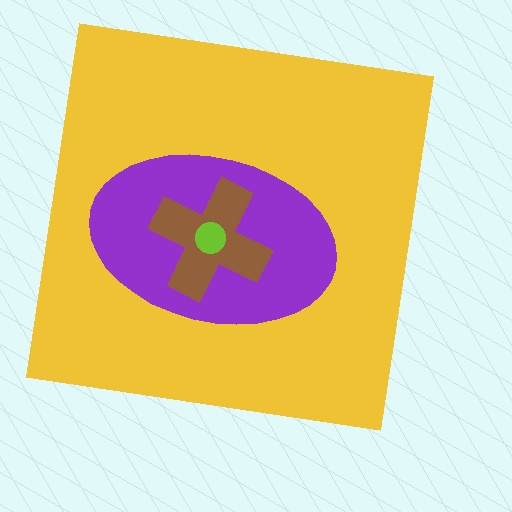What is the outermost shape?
The yellow square.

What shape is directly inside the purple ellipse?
The brown cross.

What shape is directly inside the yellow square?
The purple ellipse.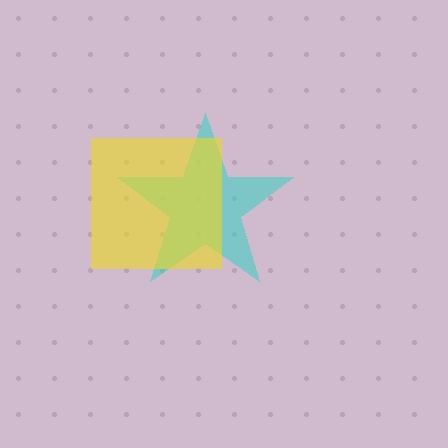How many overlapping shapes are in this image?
There are 2 overlapping shapes in the image.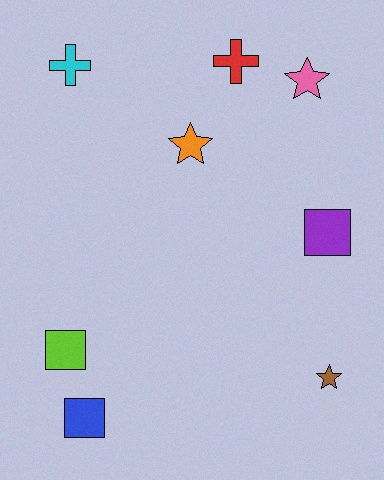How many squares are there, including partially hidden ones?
There are 3 squares.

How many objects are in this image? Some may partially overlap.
There are 8 objects.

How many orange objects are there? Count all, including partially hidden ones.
There is 1 orange object.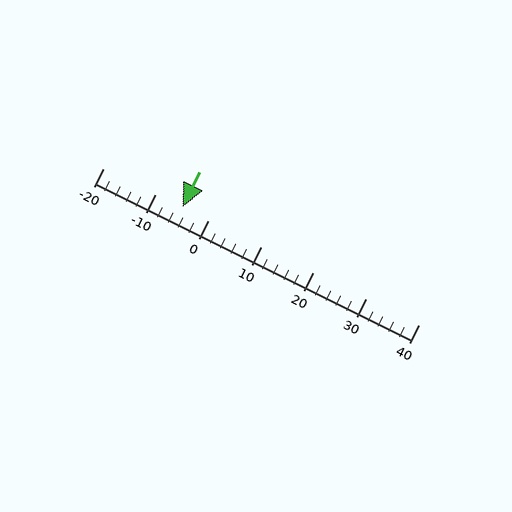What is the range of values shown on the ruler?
The ruler shows values from -20 to 40.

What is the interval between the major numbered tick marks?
The major tick marks are spaced 10 units apart.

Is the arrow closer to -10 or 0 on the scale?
The arrow is closer to 0.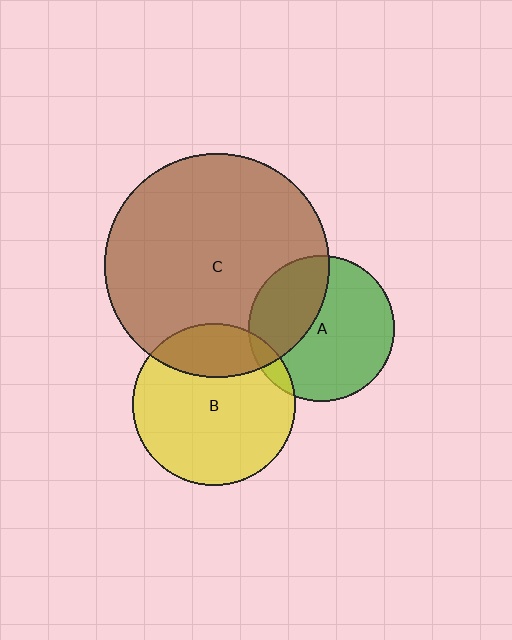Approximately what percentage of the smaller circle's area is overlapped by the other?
Approximately 35%.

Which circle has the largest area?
Circle C (brown).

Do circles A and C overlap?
Yes.